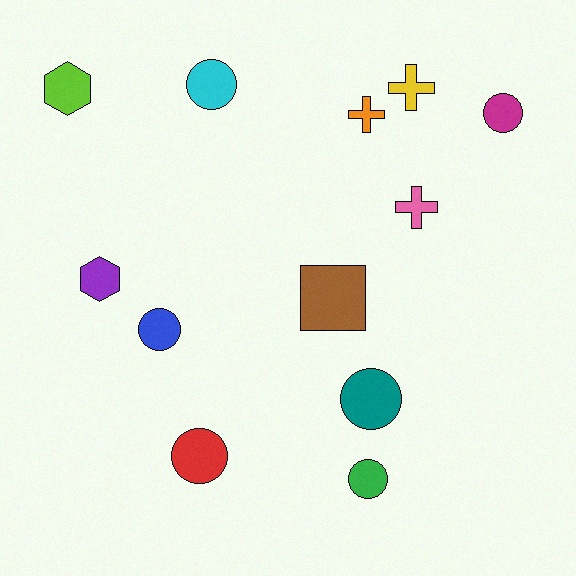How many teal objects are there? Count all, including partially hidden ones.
There is 1 teal object.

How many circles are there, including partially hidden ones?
There are 6 circles.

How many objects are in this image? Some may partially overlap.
There are 12 objects.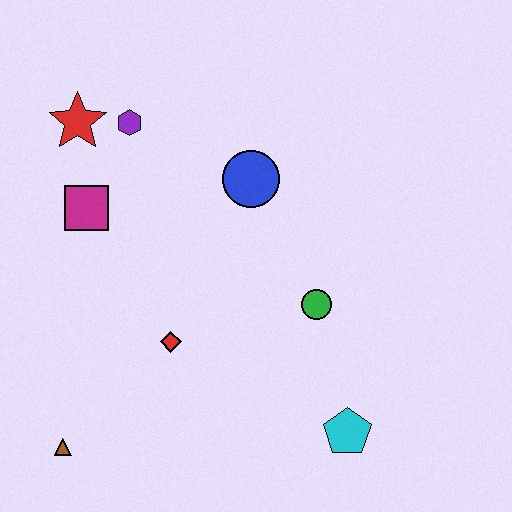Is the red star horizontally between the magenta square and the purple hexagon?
No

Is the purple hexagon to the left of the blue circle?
Yes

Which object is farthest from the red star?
The cyan pentagon is farthest from the red star.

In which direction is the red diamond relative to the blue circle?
The red diamond is below the blue circle.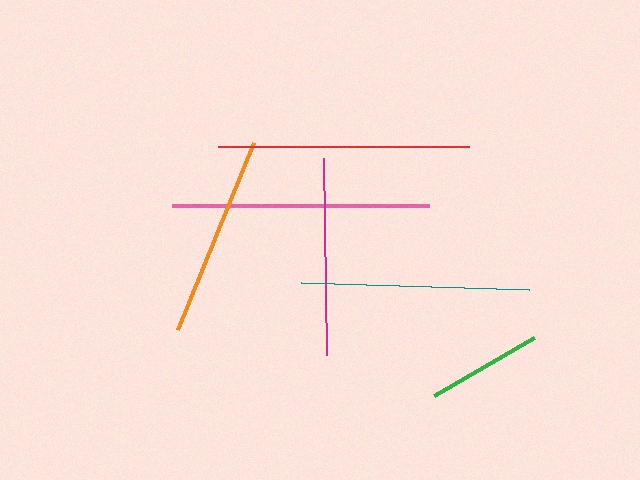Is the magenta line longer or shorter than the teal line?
The teal line is longer than the magenta line.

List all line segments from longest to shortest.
From longest to shortest: pink, red, teal, orange, magenta, green.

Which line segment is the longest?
The pink line is the longest at approximately 257 pixels.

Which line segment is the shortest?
The green line is the shortest at approximately 115 pixels.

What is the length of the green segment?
The green segment is approximately 115 pixels long.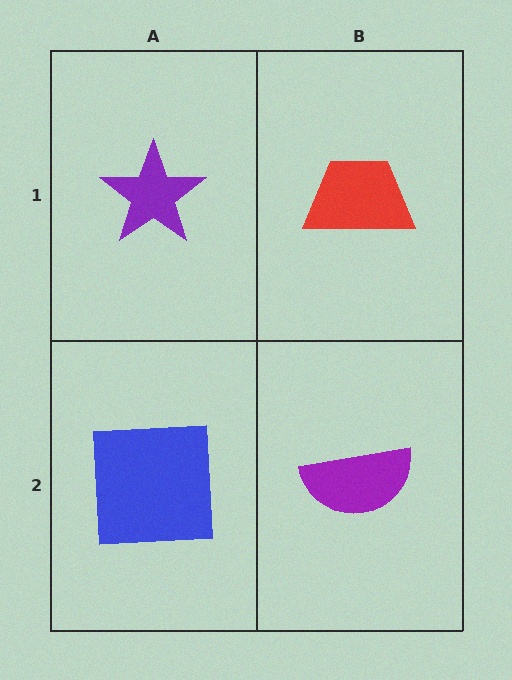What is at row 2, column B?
A purple semicircle.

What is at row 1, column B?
A red trapezoid.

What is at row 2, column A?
A blue square.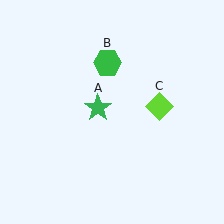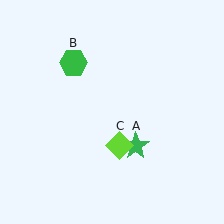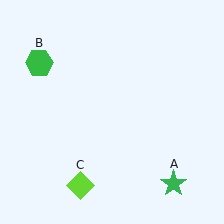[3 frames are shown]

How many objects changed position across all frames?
3 objects changed position: green star (object A), green hexagon (object B), lime diamond (object C).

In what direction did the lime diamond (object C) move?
The lime diamond (object C) moved down and to the left.